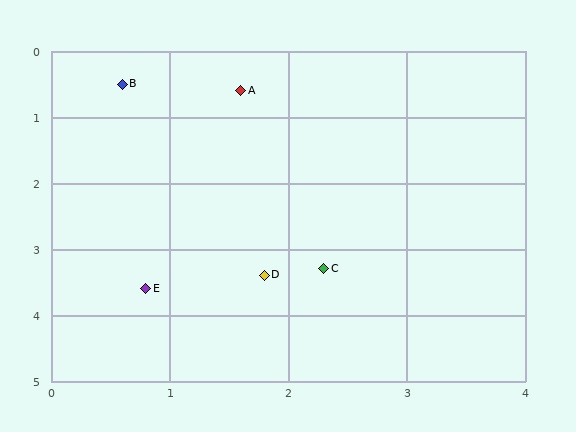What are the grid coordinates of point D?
Point D is at approximately (1.8, 3.4).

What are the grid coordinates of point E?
Point E is at approximately (0.8, 3.6).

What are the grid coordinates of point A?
Point A is at approximately (1.6, 0.6).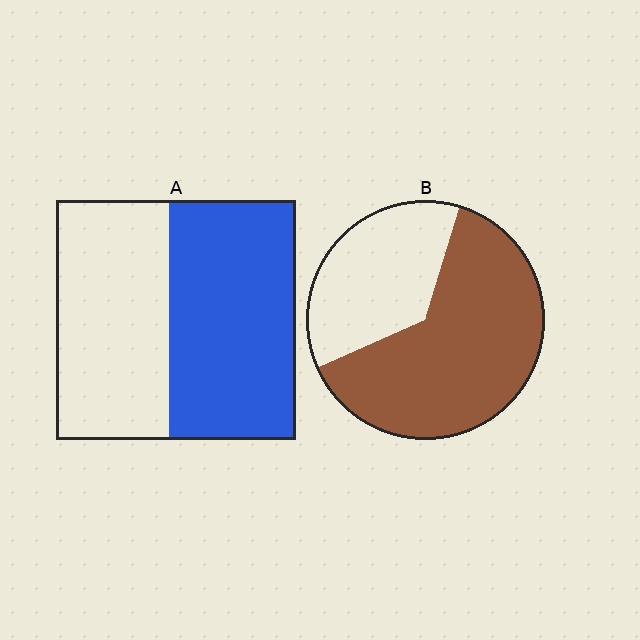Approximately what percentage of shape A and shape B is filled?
A is approximately 55% and B is approximately 65%.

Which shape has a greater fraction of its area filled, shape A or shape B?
Shape B.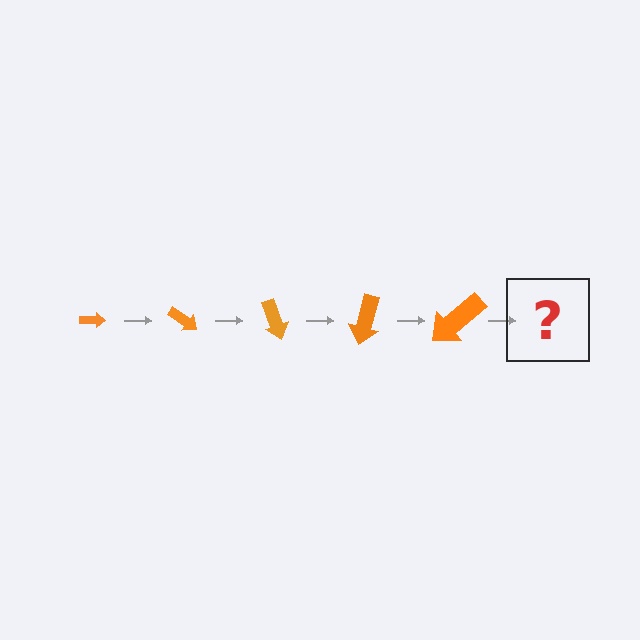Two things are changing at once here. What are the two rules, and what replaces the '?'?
The two rules are that the arrow grows larger each step and it rotates 35 degrees each step. The '?' should be an arrow, larger than the previous one and rotated 175 degrees from the start.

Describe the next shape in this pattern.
It should be an arrow, larger than the previous one and rotated 175 degrees from the start.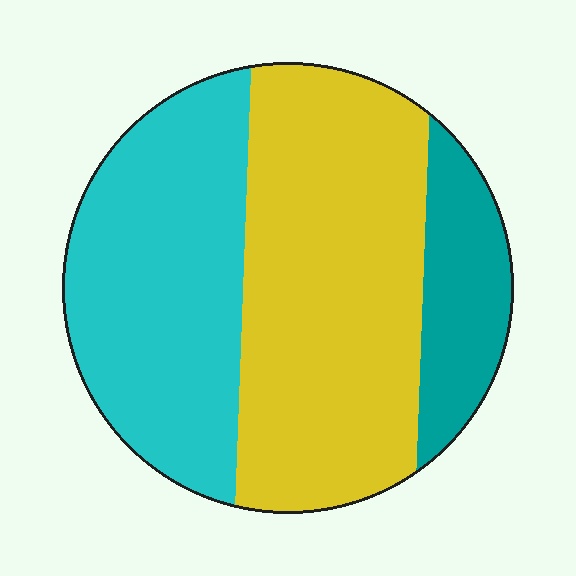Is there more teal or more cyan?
Cyan.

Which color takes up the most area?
Yellow, at roughly 50%.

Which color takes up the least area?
Teal, at roughly 15%.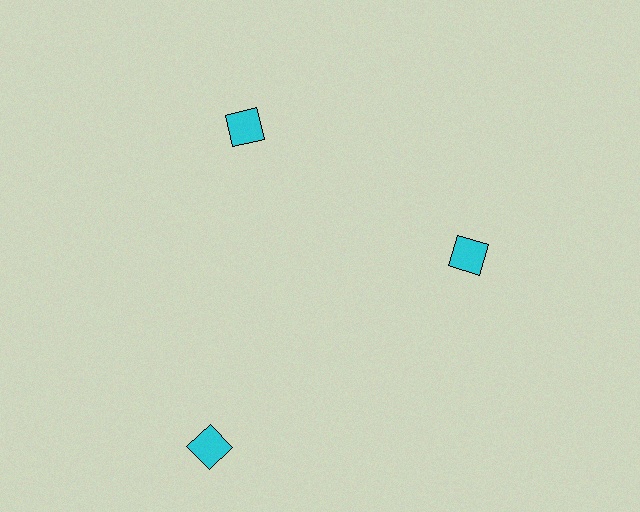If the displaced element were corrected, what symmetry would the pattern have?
It would have 3-fold rotational symmetry — the pattern would map onto itself every 120 degrees.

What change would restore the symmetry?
The symmetry would be restored by moving it inward, back onto the ring so that all 3 diamonds sit at equal angles and equal distance from the center.